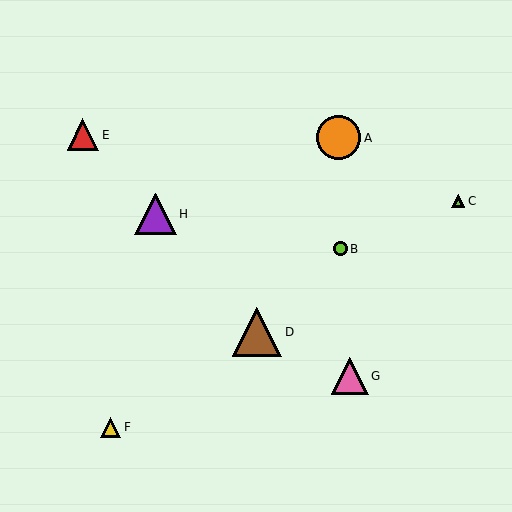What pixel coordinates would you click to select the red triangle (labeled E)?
Click at (83, 135) to select the red triangle E.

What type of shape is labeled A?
Shape A is an orange circle.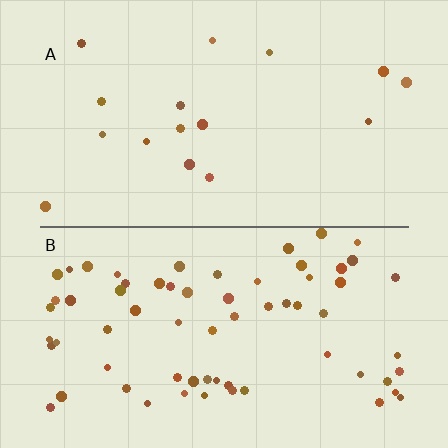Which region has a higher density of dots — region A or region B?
B (the bottom).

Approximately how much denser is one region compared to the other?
Approximately 4.0× — region B over region A.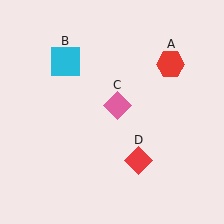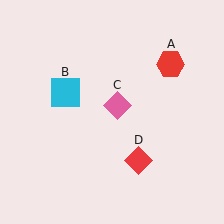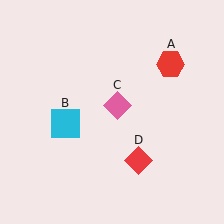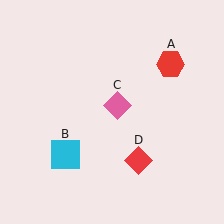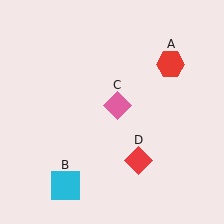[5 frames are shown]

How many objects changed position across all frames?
1 object changed position: cyan square (object B).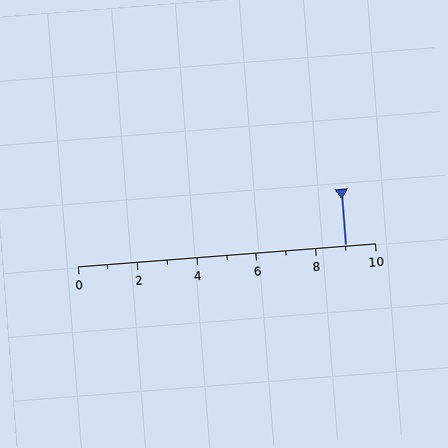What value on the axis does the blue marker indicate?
The marker indicates approximately 9.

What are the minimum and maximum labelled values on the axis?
The axis runs from 0 to 10.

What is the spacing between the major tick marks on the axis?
The major ticks are spaced 2 apart.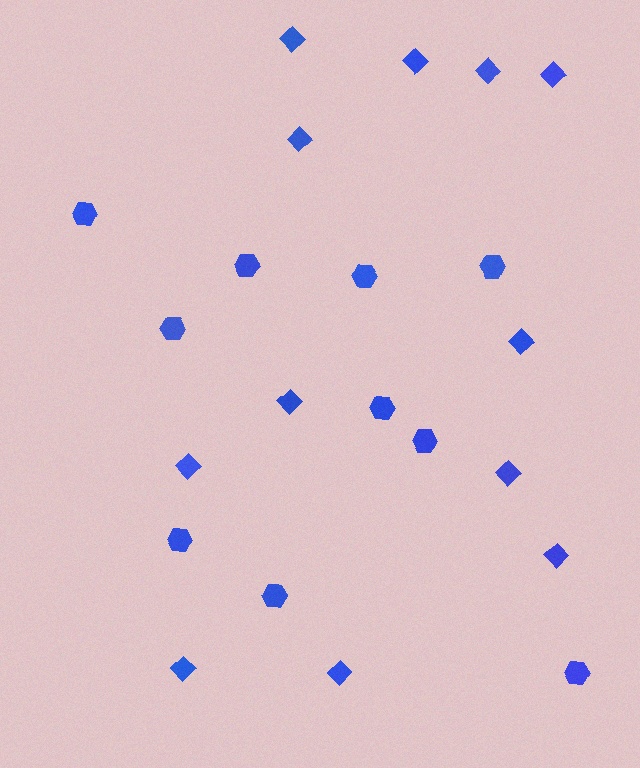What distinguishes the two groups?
There are 2 groups: one group of hexagons (10) and one group of diamonds (12).